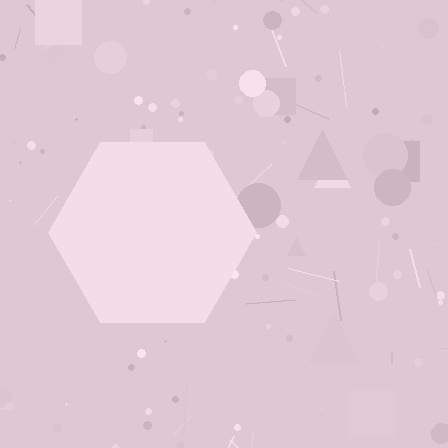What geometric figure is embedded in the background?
A hexagon is embedded in the background.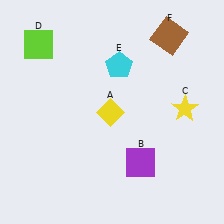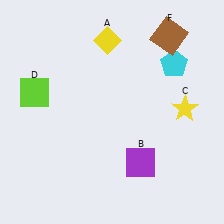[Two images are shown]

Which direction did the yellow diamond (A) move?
The yellow diamond (A) moved up.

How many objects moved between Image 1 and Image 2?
3 objects moved between the two images.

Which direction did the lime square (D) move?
The lime square (D) moved down.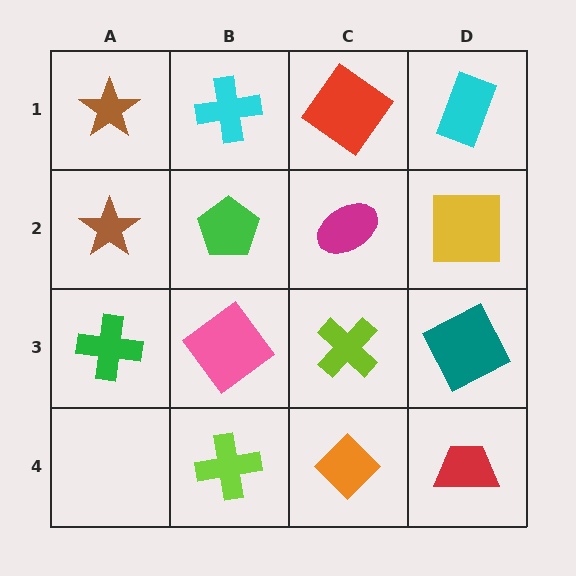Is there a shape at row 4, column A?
No, that cell is empty.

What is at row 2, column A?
A brown star.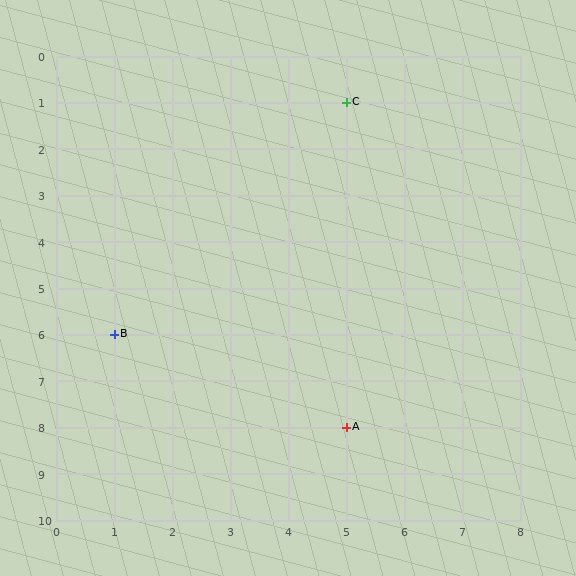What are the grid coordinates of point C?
Point C is at grid coordinates (5, 1).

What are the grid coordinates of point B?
Point B is at grid coordinates (1, 6).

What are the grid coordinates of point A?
Point A is at grid coordinates (5, 8).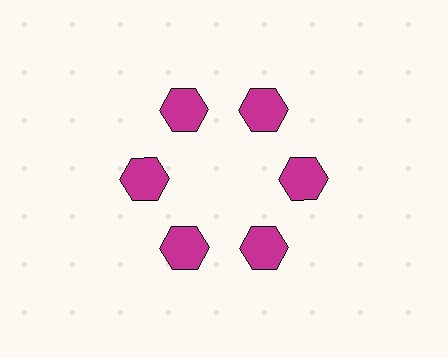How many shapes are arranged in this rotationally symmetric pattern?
There are 6 shapes, arranged in 6 groups of 1.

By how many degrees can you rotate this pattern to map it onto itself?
The pattern maps onto itself every 60 degrees of rotation.